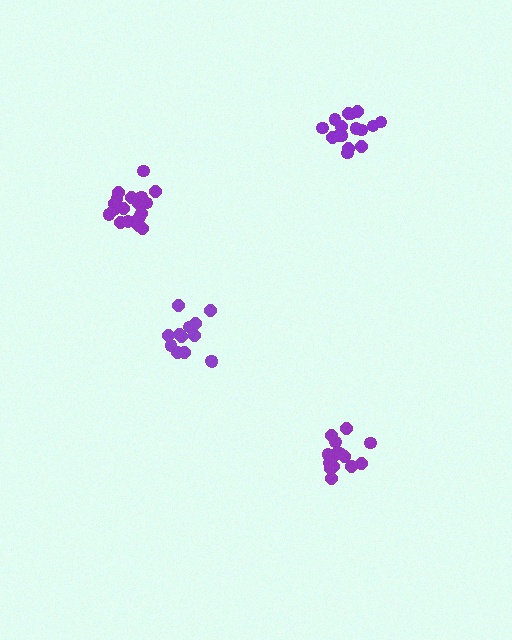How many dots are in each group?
Group 1: 13 dots, Group 2: 19 dots, Group 3: 14 dots, Group 4: 16 dots (62 total).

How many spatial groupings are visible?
There are 4 spatial groupings.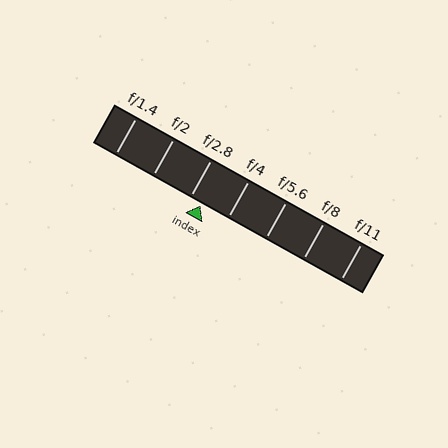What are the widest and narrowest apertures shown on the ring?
The widest aperture shown is f/1.4 and the narrowest is f/11.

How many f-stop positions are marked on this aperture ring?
There are 7 f-stop positions marked.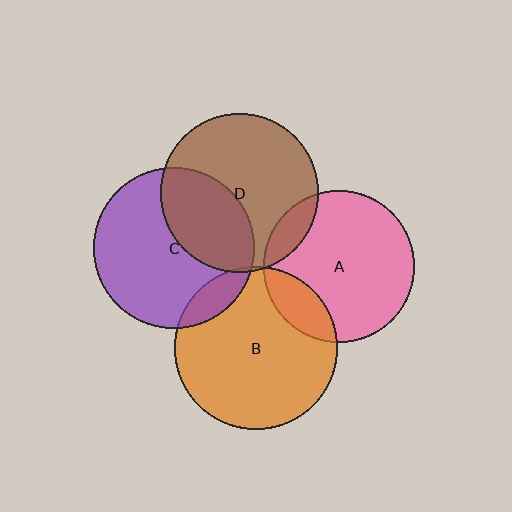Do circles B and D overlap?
Yes.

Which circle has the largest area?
Circle B (orange).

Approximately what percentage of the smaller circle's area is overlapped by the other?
Approximately 5%.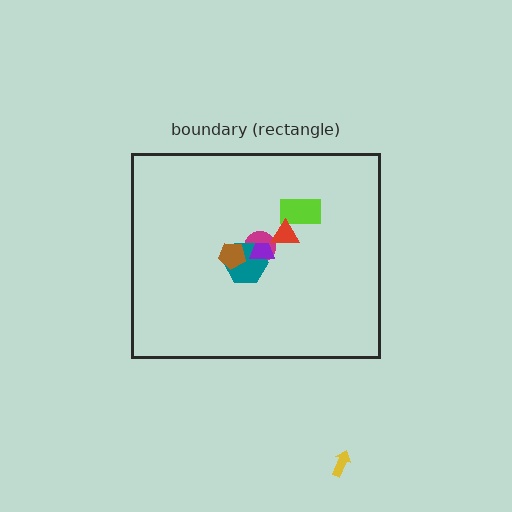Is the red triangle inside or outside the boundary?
Inside.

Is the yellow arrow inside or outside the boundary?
Outside.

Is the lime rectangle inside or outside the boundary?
Inside.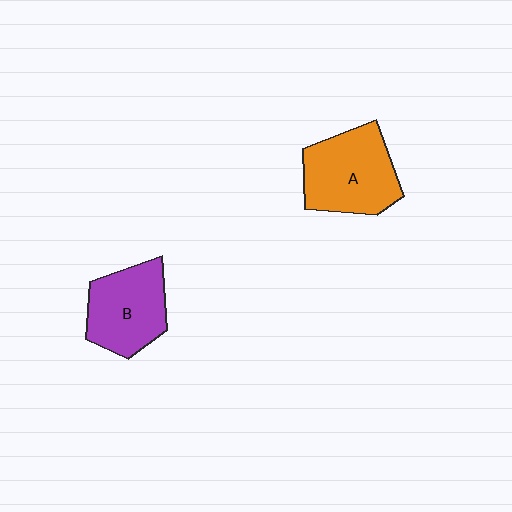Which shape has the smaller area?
Shape B (purple).